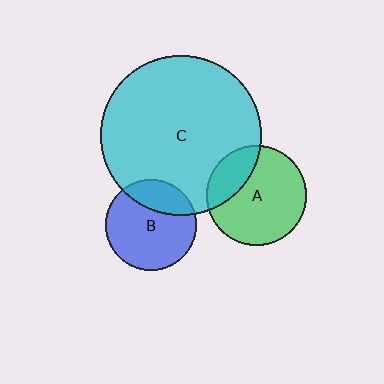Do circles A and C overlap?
Yes.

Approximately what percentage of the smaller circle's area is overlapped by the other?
Approximately 25%.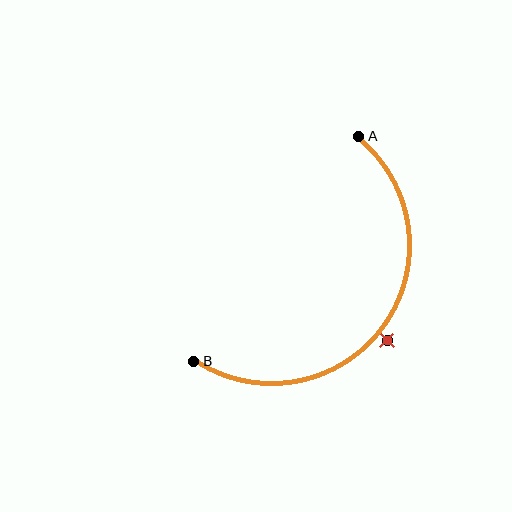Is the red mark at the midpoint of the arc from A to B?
No — the red mark does not lie on the arc at all. It sits slightly outside the curve.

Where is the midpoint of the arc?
The arc midpoint is the point on the curve farthest from the straight line joining A and B. It sits below and to the right of that line.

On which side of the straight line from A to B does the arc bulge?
The arc bulges below and to the right of the straight line connecting A and B.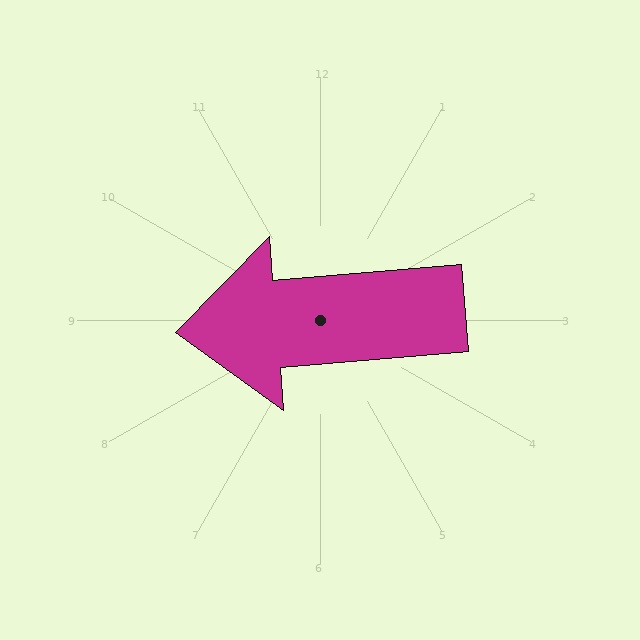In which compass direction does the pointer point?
West.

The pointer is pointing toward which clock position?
Roughly 9 o'clock.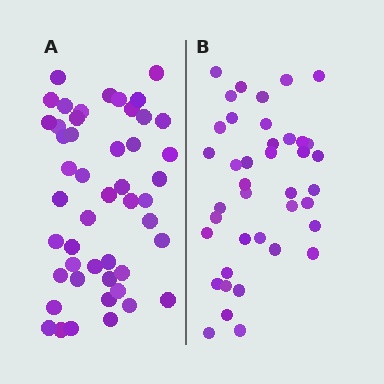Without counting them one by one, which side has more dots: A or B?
Region A (the left region) has more dots.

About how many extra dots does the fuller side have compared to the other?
Region A has roughly 8 or so more dots than region B.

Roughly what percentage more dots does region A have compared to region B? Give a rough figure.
About 20% more.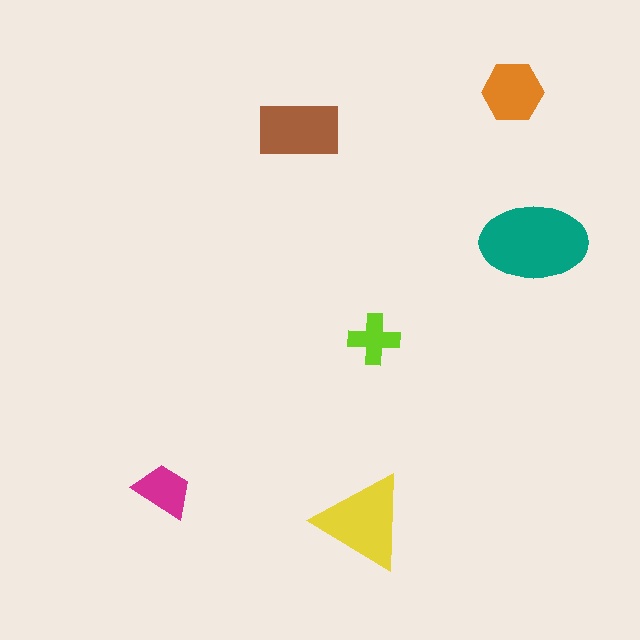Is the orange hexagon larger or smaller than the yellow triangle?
Smaller.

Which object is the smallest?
The lime cross.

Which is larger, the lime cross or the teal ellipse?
The teal ellipse.